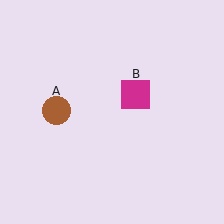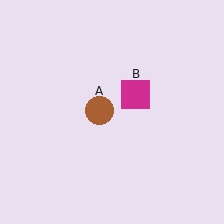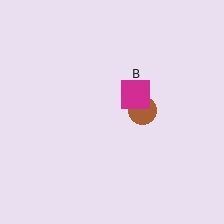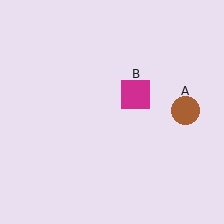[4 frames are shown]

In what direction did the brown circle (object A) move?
The brown circle (object A) moved right.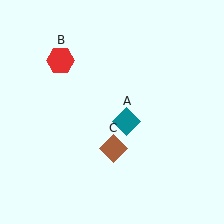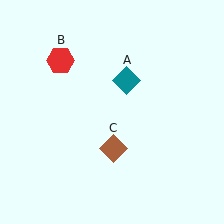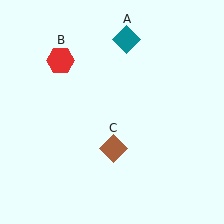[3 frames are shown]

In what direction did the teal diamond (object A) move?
The teal diamond (object A) moved up.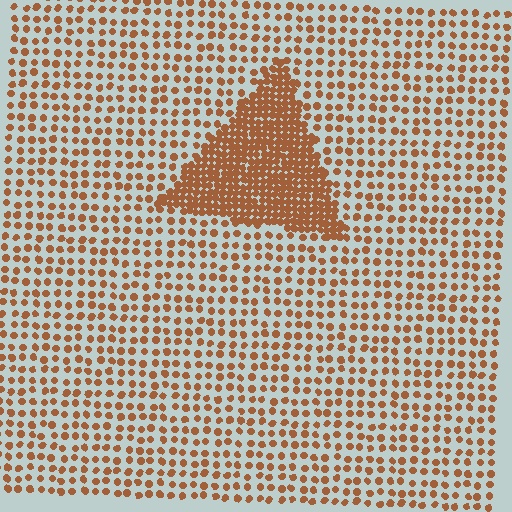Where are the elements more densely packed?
The elements are more densely packed inside the triangle boundary.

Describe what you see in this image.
The image contains small brown elements arranged at two different densities. A triangle-shaped region is visible where the elements are more densely packed than the surrounding area.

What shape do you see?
I see a triangle.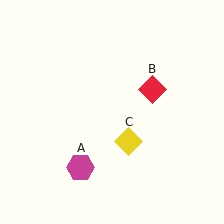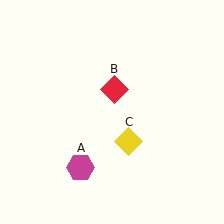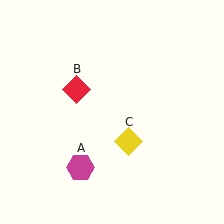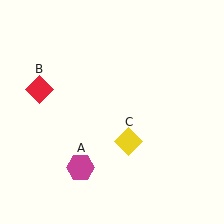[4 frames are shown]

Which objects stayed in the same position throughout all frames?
Magenta hexagon (object A) and yellow diamond (object C) remained stationary.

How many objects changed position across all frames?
1 object changed position: red diamond (object B).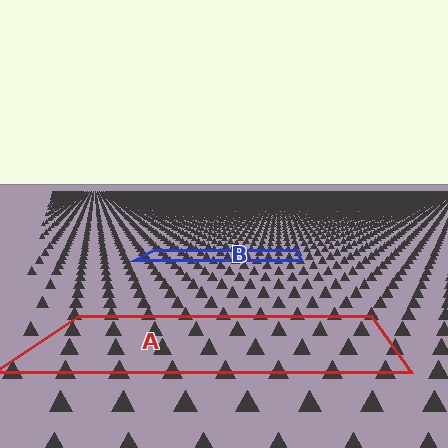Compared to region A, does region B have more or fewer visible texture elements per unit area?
Region B has more texture elements per unit area — they are packed more densely because it is farther away.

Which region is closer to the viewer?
Region A is closer. The texture elements there are larger and more spread out.